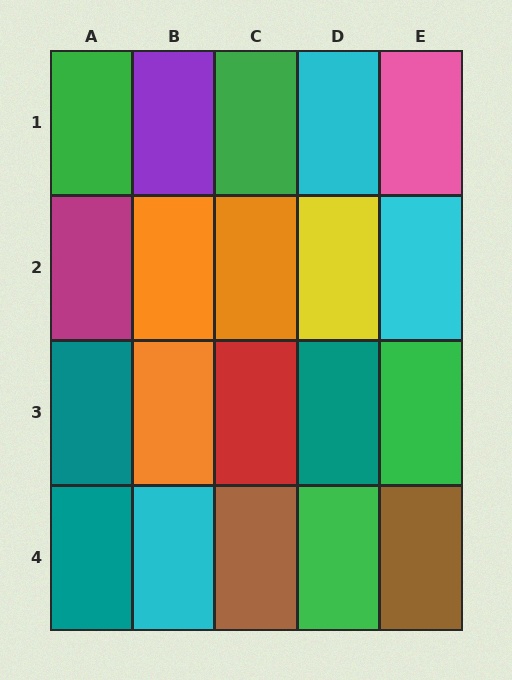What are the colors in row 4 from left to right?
Teal, cyan, brown, green, brown.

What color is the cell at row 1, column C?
Green.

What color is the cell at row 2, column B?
Orange.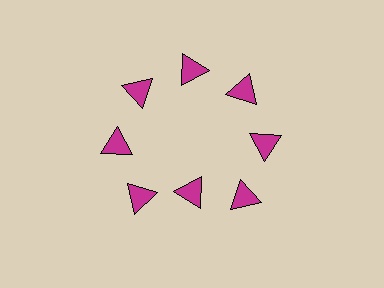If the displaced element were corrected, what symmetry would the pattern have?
It would have 8-fold rotational symmetry — the pattern would map onto itself every 45 degrees.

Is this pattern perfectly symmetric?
No. The 8 magenta triangles are arranged in a ring, but one element near the 6 o'clock position is pulled inward toward the center, breaking the 8-fold rotational symmetry.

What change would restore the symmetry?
The symmetry would be restored by moving it outward, back onto the ring so that all 8 triangles sit at equal angles and equal distance from the center.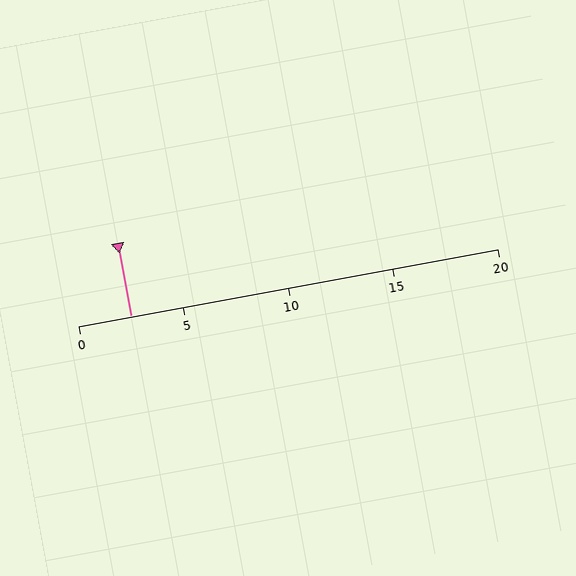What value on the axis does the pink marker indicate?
The marker indicates approximately 2.5.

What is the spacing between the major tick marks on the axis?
The major ticks are spaced 5 apart.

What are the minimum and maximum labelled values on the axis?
The axis runs from 0 to 20.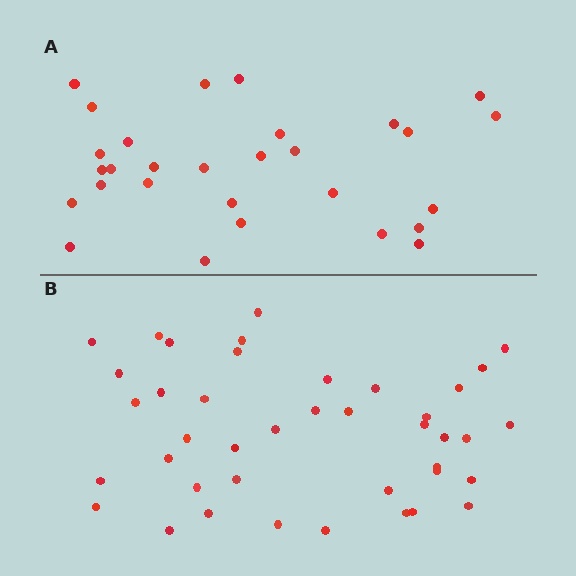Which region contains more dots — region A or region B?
Region B (the bottom region) has more dots.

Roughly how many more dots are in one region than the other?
Region B has roughly 12 or so more dots than region A.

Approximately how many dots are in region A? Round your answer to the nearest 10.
About 30 dots. (The exact count is 29, which rounds to 30.)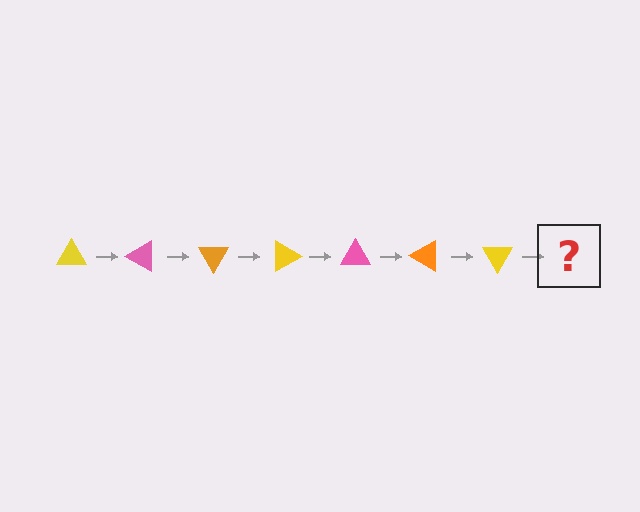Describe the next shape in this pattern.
It should be a pink triangle, rotated 210 degrees from the start.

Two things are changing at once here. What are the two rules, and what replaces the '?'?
The two rules are that it rotates 30 degrees each step and the color cycles through yellow, pink, and orange. The '?' should be a pink triangle, rotated 210 degrees from the start.